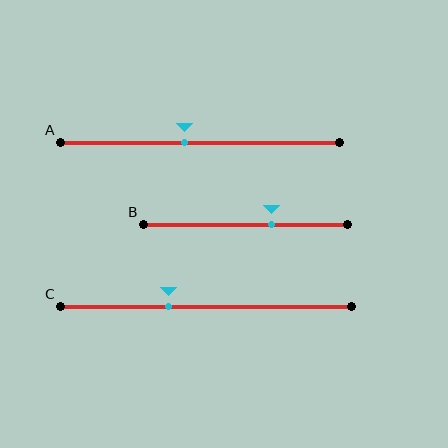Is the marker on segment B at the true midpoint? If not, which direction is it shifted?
No, the marker on segment B is shifted to the right by about 13% of the segment length.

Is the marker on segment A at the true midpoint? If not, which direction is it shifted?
No, the marker on segment A is shifted to the left by about 5% of the segment length.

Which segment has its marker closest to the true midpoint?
Segment A has its marker closest to the true midpoint.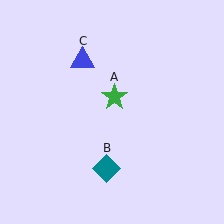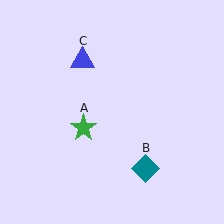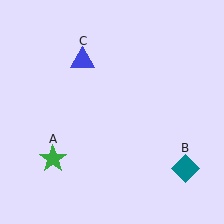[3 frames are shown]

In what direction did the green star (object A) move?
The green star (object A) moved down and to the left.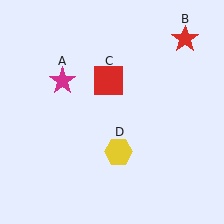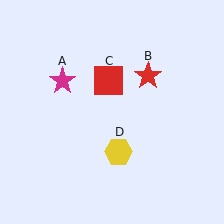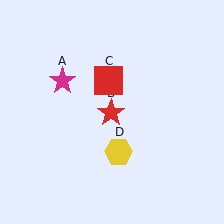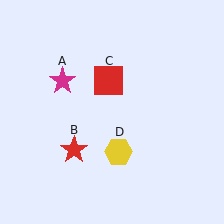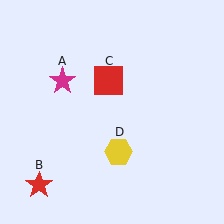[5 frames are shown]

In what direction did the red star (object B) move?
The red star (object B) moved down and to the left.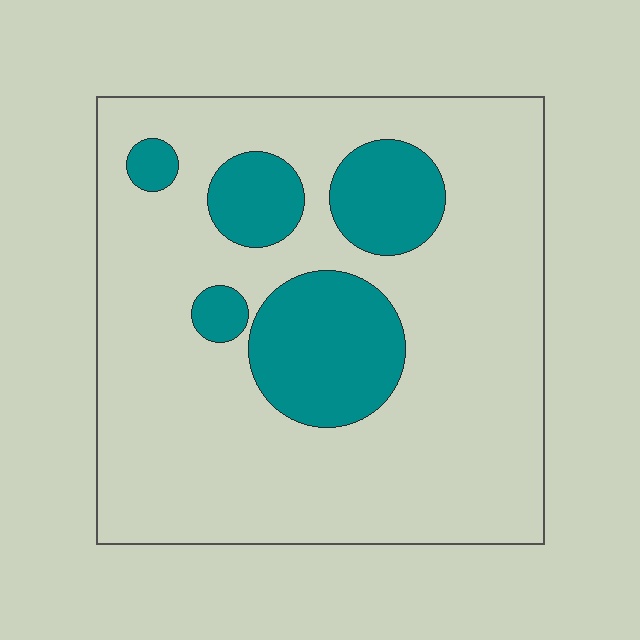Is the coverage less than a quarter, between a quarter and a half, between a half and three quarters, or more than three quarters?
Less than a quarter.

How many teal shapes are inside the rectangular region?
5.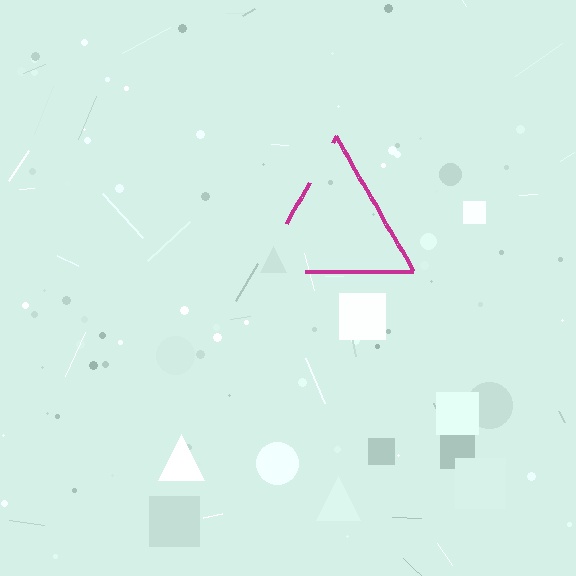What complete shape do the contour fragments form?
The contour fragments form a triangle.